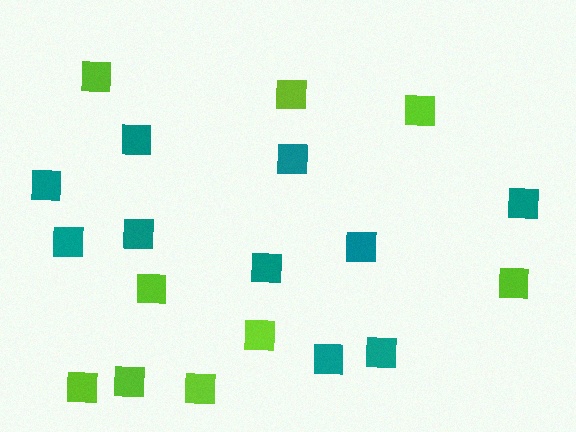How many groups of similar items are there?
There are 2 groups: one group of teal squares (10) and one group of lime squares (9).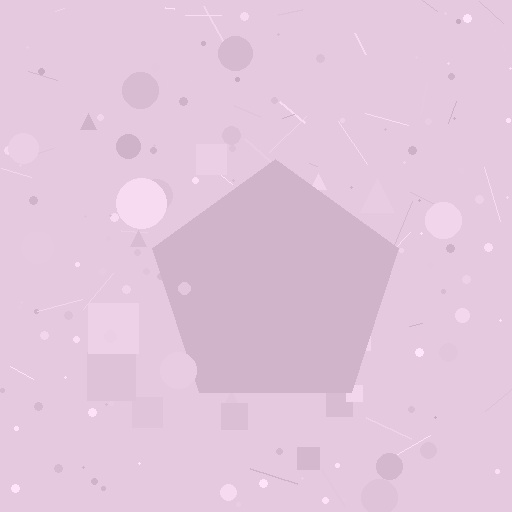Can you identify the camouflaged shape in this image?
The camouflaged shape is a pentagon.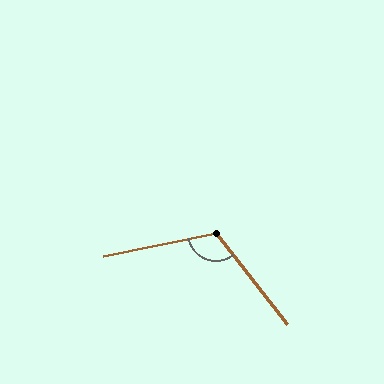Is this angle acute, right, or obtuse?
It is obtuse.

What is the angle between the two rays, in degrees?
Approximately 116 degrees.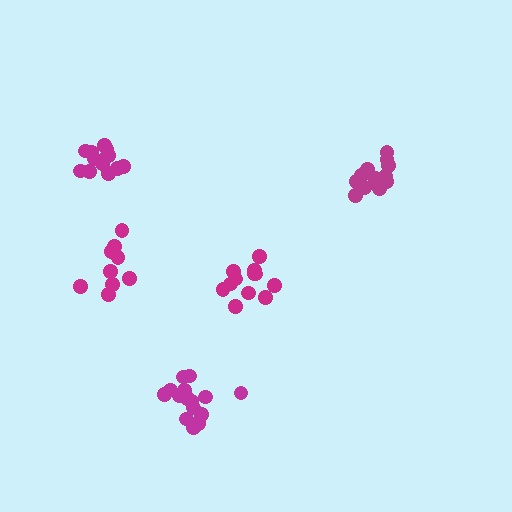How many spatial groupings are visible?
There are 5 spatial groupings.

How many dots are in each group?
Group 1: 9 dots, Group 2: 15 dots, Group 3: 14 dots, Group 4: 13 dots, Group 5: 12 dots (63 total).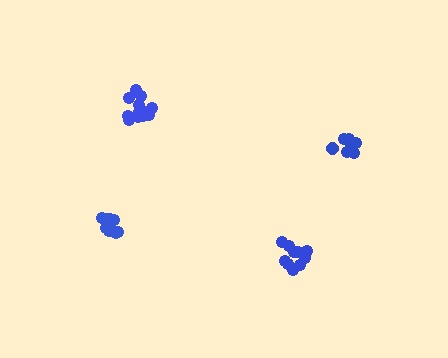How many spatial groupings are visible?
There are 4 spatial groupings.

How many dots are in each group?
Group 1: 12 dots, Group 2: 12 dots, Group 3: 8 dots, Group 4: 10 dots (42 total).